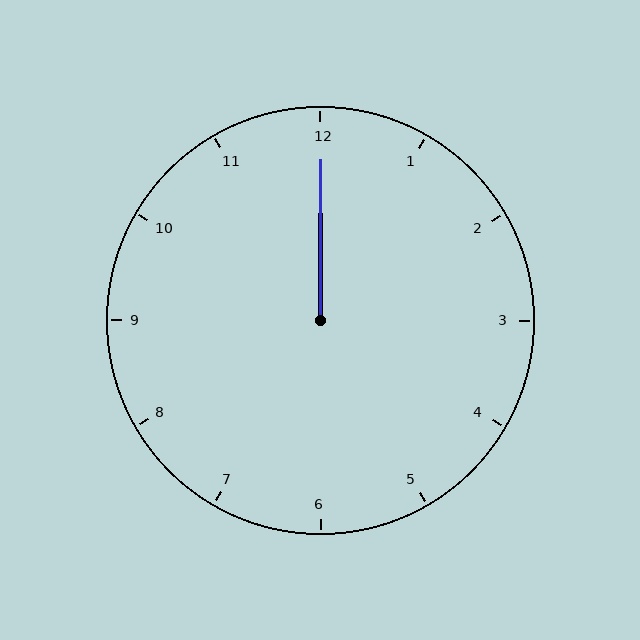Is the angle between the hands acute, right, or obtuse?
It is acute.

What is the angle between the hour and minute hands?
Approximately 0 degrees.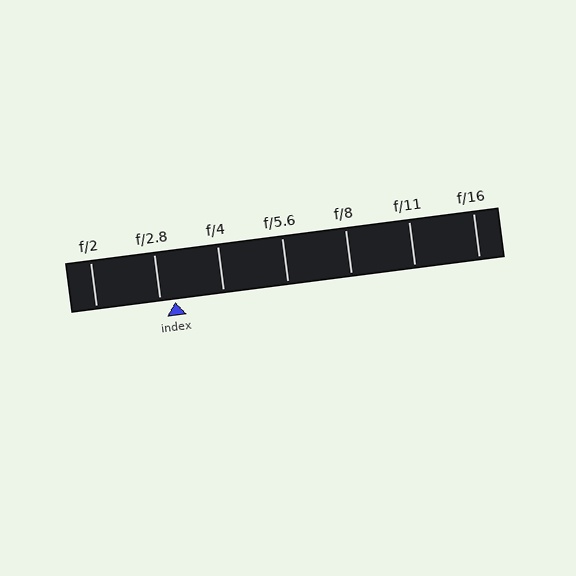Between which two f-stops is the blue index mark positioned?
The index mark is between f/2.8 and f/4.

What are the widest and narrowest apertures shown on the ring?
The widest aperture shown is f/2 and the narrowest is f/16.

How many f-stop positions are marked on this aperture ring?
There are 7 f-stop positions marked.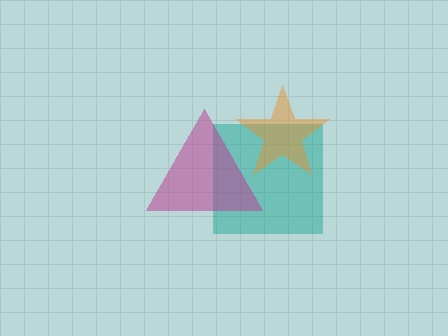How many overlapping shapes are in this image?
There are 3 overlapping shapes in the image.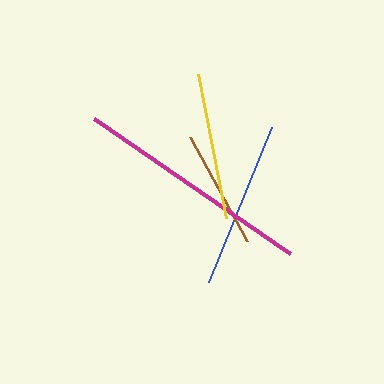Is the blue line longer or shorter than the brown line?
The blue line is longer than the brown line.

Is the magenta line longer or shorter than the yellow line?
The magenta line is longer than the yellow line.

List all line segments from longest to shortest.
From longest to shortest: magenta, blue, yellow, brown.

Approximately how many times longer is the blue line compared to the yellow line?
The blue line is approximately 1.1 times the length of the yellow line.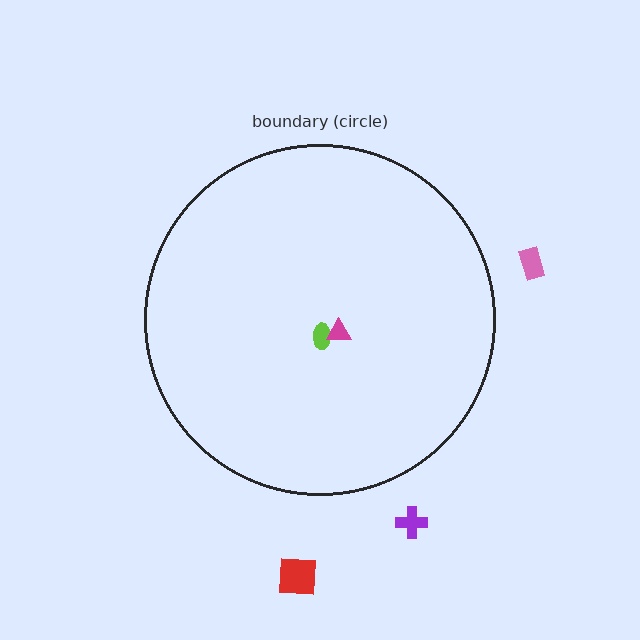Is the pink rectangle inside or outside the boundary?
Outside.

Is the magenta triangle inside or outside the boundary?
Inside.